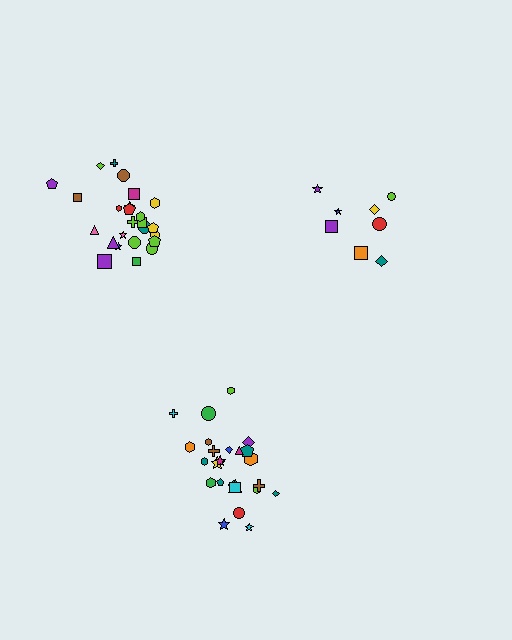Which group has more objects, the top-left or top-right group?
The top-left group.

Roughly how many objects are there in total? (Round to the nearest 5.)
Roughly 60 objects in total.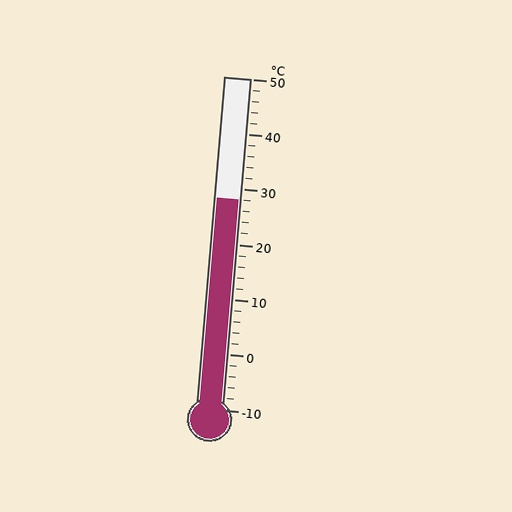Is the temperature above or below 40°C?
The temperature is below 40°C.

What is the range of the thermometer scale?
The thermometer scale ranges from -10°C to 50°C.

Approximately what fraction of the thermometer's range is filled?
The thermometer is filled to approximately 65% of its range.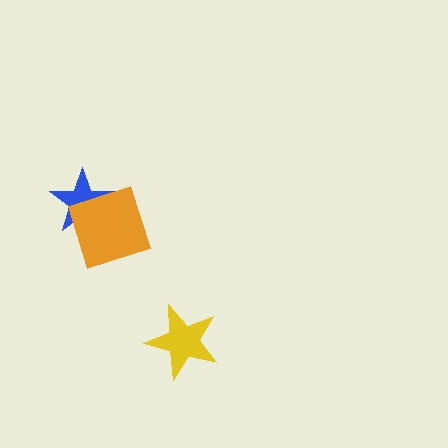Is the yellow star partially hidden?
No, no other shape covers it.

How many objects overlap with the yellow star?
0 objects overlap with the yellow star.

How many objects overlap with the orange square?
1 object overlaps with the orange square.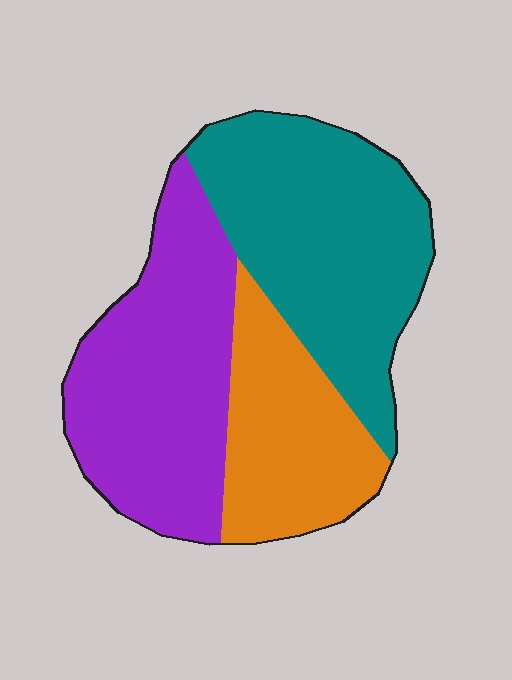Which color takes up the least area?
Orange, at roughly 25%.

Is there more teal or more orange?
Teal.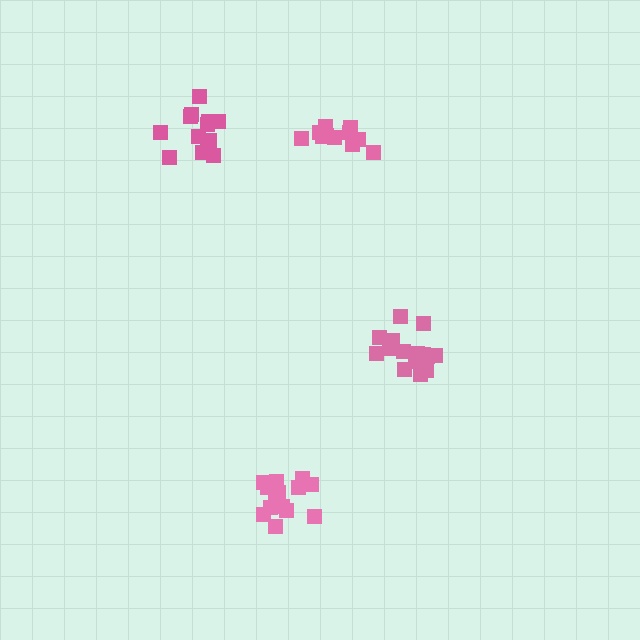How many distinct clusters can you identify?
There are 4 distinct clusters.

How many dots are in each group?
Group 1: 11 dots, Group 2: 14 dots, Group 3: 14 dots, Group 4: 17 dots (56 total).